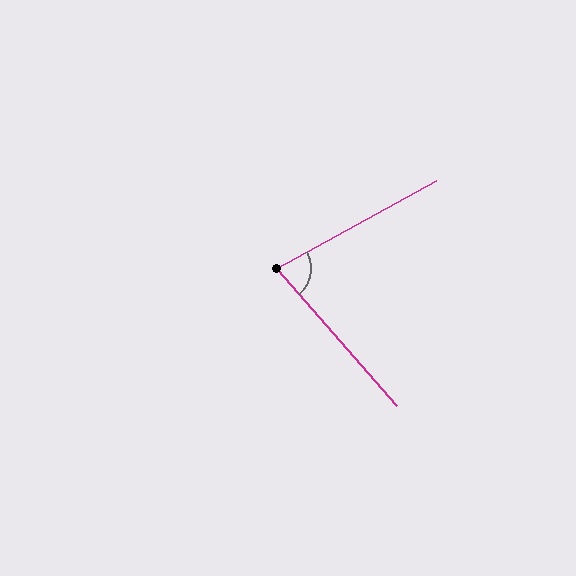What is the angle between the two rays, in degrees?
Approximately 77 degrees.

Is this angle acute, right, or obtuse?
It is acute.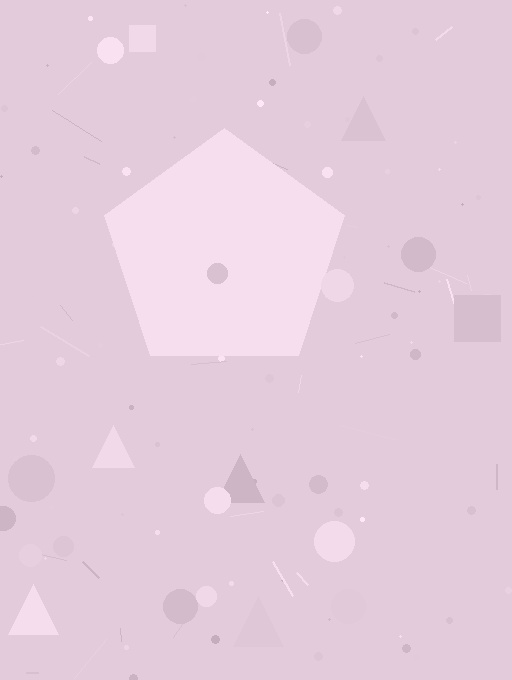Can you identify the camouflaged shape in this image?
The camouflaged shape is a pentagon.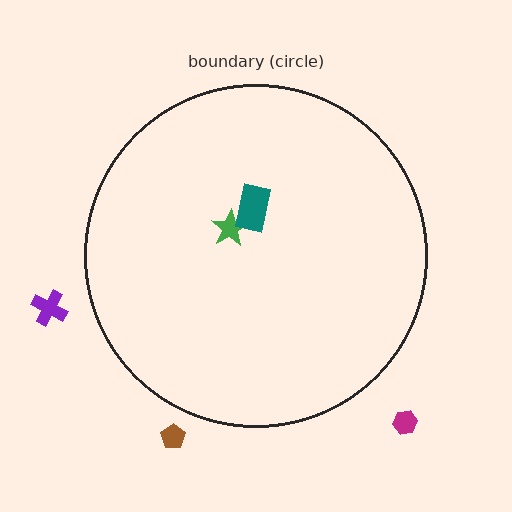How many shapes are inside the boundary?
2 inside, 3 outside.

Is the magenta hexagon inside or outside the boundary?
Outside.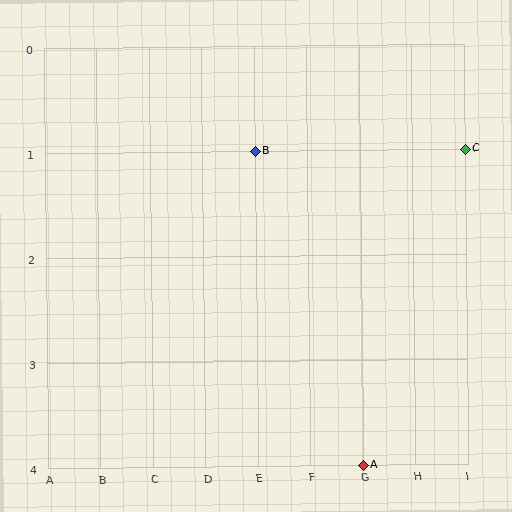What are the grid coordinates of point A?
Point A is at grid coordinates (G, 4).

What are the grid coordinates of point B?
Point B is at grid coordinates (E, 1).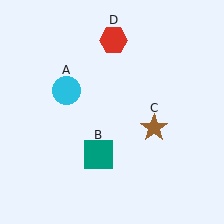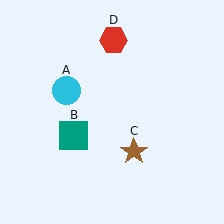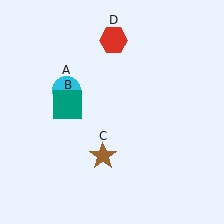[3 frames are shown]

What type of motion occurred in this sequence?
The teal square (object B), brown star (object C) rotated clockwise around the center of the scene.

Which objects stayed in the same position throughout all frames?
Cyan circle (object A) and red hexagon (object D) remained stationary.